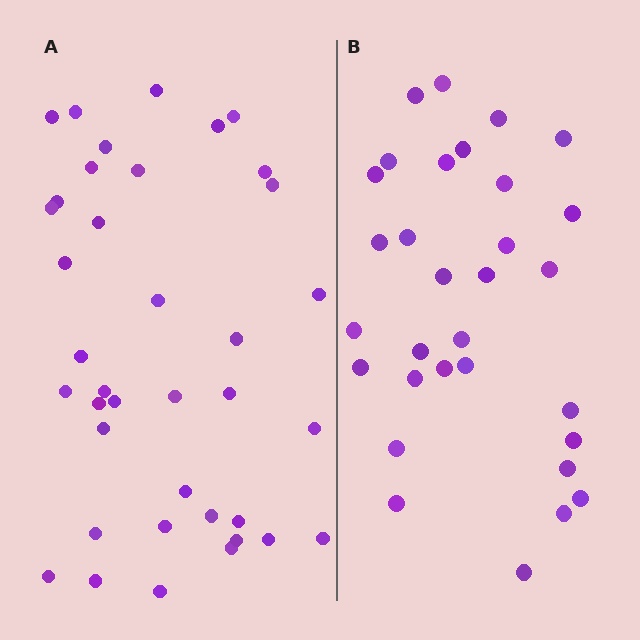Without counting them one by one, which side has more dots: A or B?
Region A (the left region) has more dots.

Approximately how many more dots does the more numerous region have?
Region A has roughly 8 or so more dots than region B.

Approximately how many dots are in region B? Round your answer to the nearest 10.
About 30 dots. (The exact count is 31, which rounds to 30.)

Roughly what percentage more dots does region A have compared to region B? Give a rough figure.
About 25% more.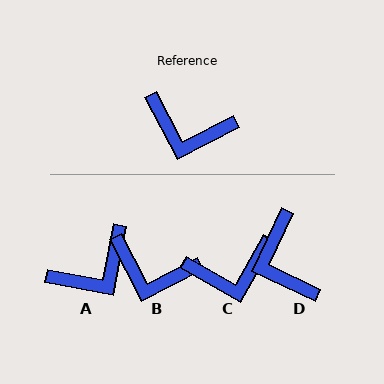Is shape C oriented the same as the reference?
No, it is off by about 33 degrees.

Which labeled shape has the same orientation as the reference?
B.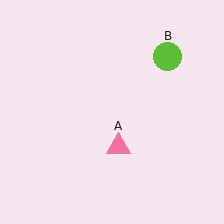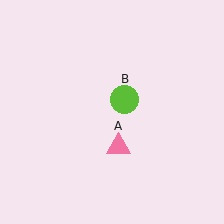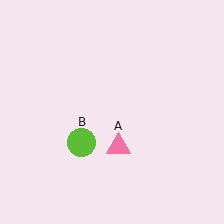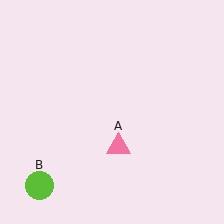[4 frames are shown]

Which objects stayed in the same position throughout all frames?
Pink triangle (object A) remained stationary.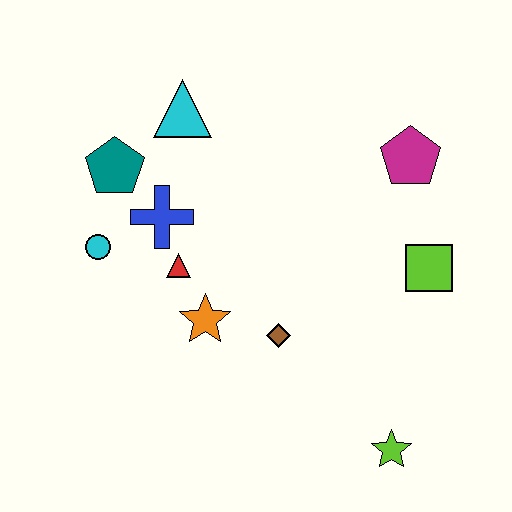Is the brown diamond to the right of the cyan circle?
Yes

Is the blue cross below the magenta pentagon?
Yes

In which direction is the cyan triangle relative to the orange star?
The cyan triangle is above the orange star.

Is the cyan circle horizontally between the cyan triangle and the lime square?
No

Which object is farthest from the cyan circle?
The lime star is farthest from the cyan circle.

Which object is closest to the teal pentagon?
The blue cross is closest to the teal pentagon.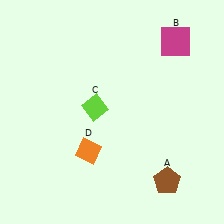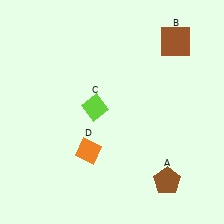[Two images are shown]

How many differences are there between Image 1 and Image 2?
There is 1 difference between the two images.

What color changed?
The square (B) changed from magenta in Image 1 to brown in Image 2.